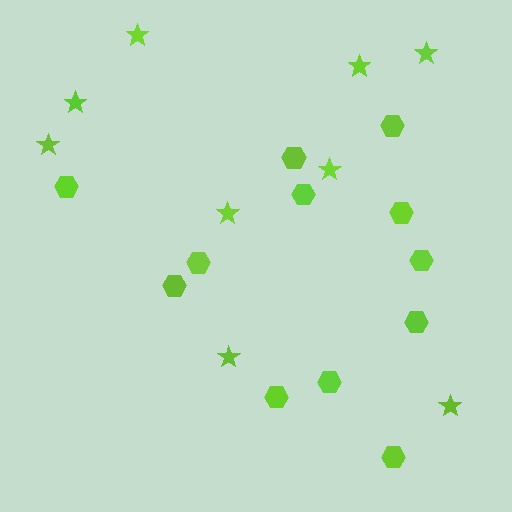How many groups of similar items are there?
There are 2 groups: one group of stars (9) and one group of hexagons (12).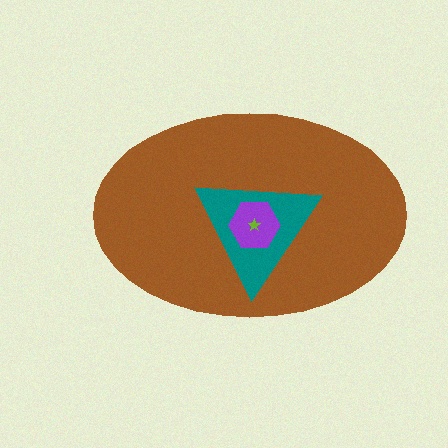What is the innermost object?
The lime star.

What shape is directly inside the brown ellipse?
The teal triangle.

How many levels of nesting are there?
4.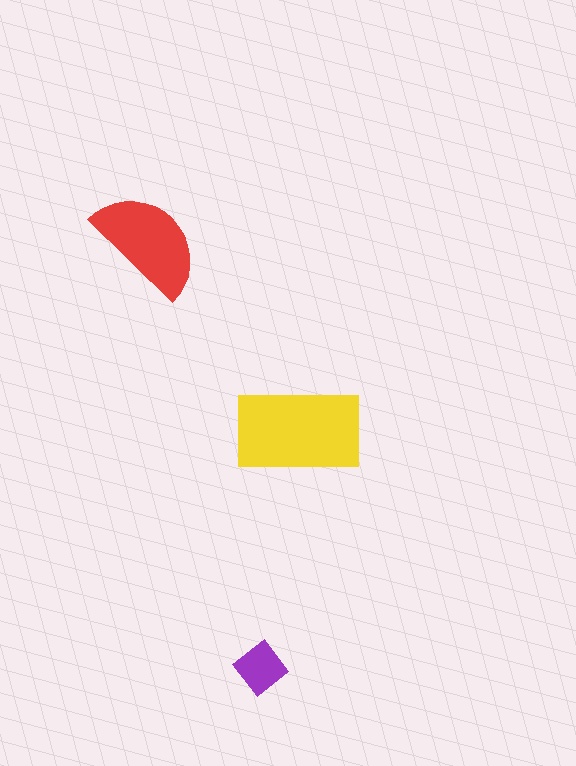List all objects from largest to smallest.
The yellow rectangle, the red semicircle, the purple diamond.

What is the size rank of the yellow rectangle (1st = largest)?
1st.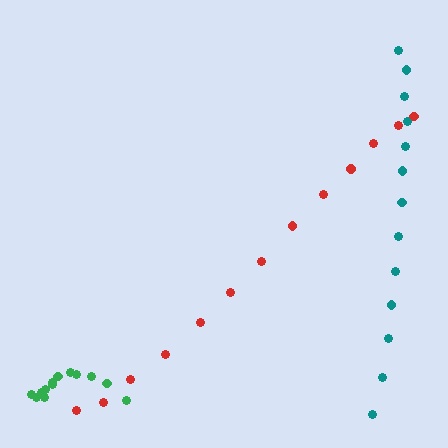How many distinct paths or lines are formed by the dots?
There are 3 distinct paths.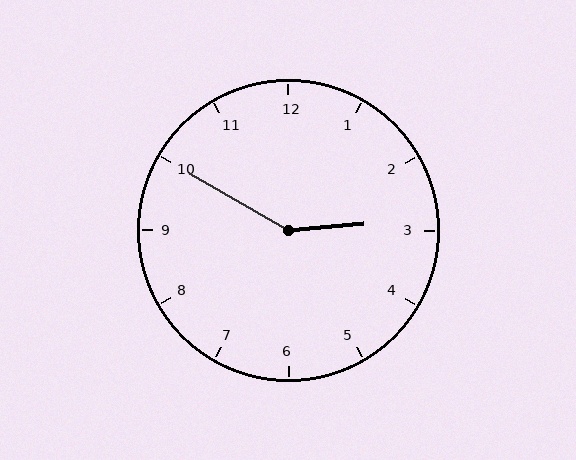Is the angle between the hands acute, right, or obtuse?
It is obtuse.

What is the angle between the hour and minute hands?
Approximately 145 degrees.